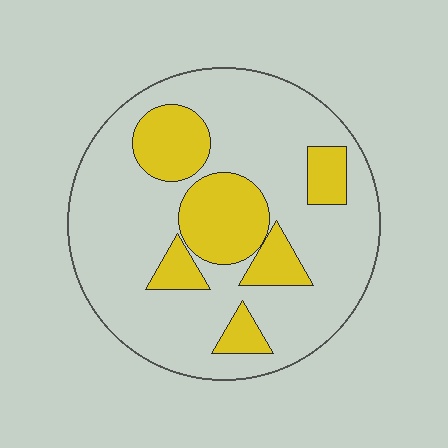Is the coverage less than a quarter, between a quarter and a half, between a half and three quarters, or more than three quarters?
Between a quarter and a half.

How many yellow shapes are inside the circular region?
6.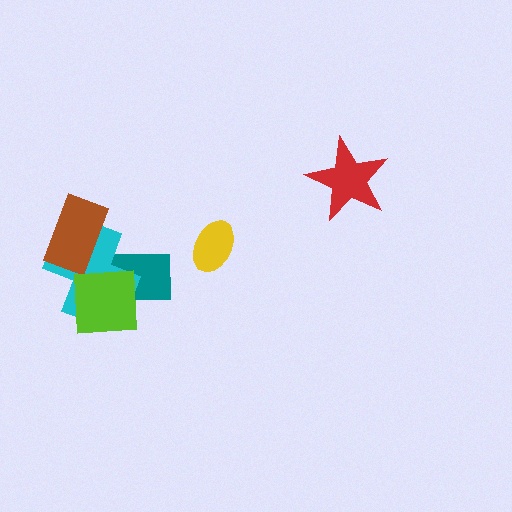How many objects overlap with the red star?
0 objects overlap with the red star.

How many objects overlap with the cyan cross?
3 objects overlap with the cyan cross.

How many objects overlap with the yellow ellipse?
0 objects overlap with the yellow ellipse.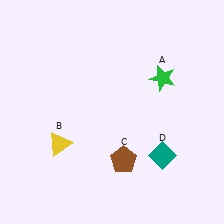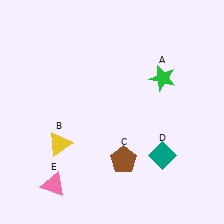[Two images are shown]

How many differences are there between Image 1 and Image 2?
There is 1 difference between the two images.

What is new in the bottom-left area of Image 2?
A pink triangle (E) was added in the bottom-left area of Image 2.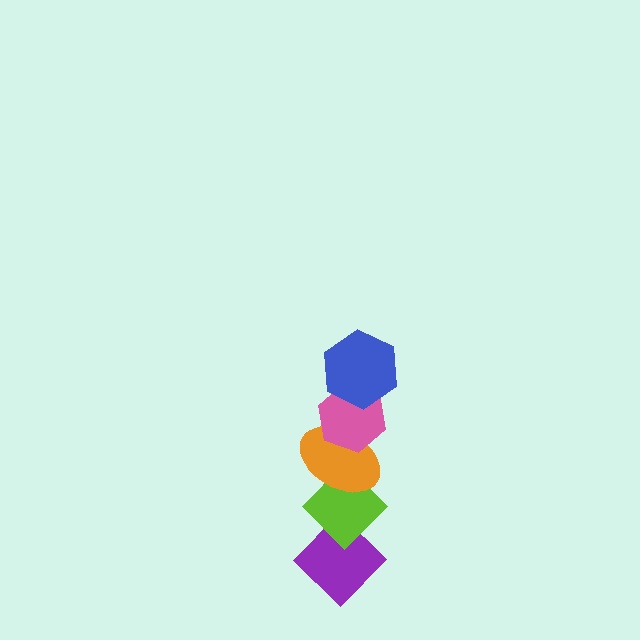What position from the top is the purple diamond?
The purple diamond is 5th from the top.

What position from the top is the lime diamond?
The lime diamond is 4th from the top.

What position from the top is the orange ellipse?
The orange ellipse is 3rd from the top.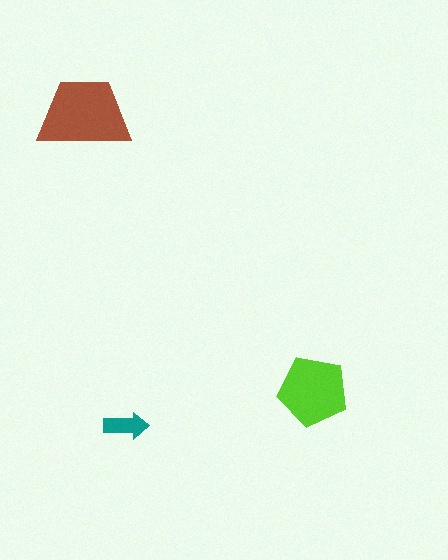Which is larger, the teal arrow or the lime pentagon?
The lime pentagon.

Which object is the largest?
The brown trapezoid.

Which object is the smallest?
The teal arrow.